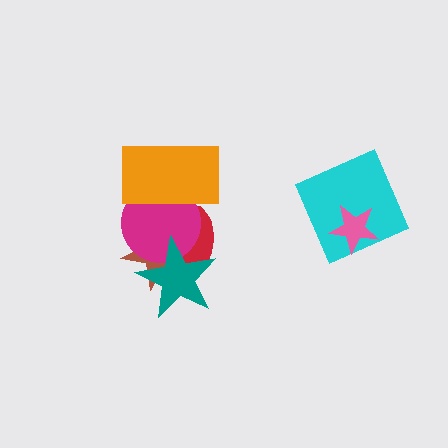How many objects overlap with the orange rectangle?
2 objects overlap with the orange rectangle.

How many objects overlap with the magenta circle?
4 objects overlap with the magenta circle.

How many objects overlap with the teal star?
3 objects overlap with the teal star.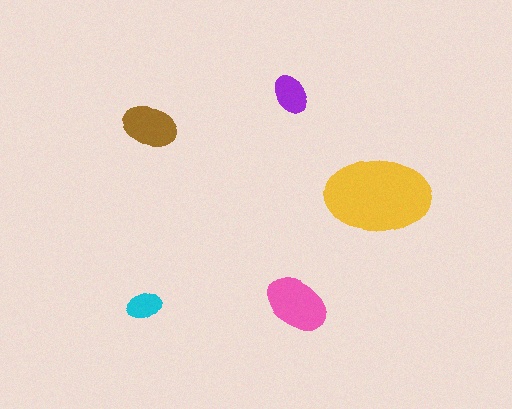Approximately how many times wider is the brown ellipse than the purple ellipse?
About 1.5 times wider.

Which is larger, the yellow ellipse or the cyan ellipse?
The yellow one.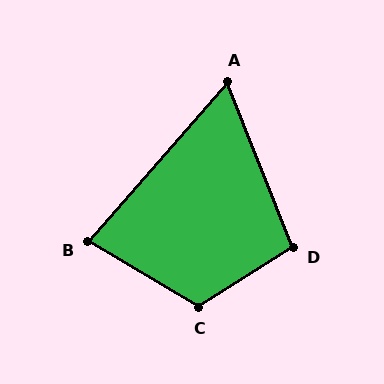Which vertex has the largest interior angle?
C, at approximately 117 degrees.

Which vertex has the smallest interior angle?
A, at approximately 63 degrees.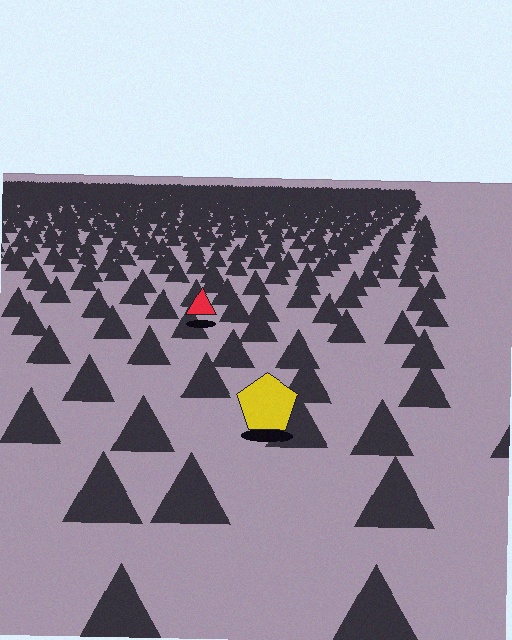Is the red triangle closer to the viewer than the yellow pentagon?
No. The yellow pentagon is closer — you can tell from the texture gradient: the ground texture is coarser near it.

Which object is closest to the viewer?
The yellow pentagon is closest. The texture marks near it are larger and more spread out.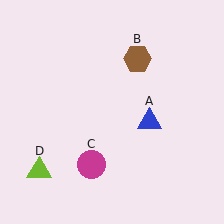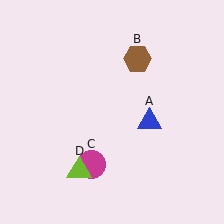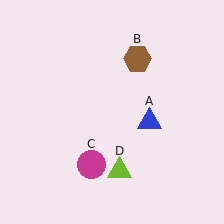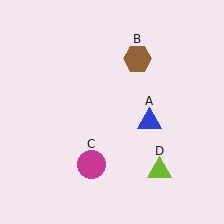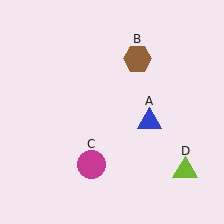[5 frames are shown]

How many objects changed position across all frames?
1 object changed position: lime triangle (object D).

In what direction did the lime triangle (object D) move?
The lime triangle (object D) moved right.